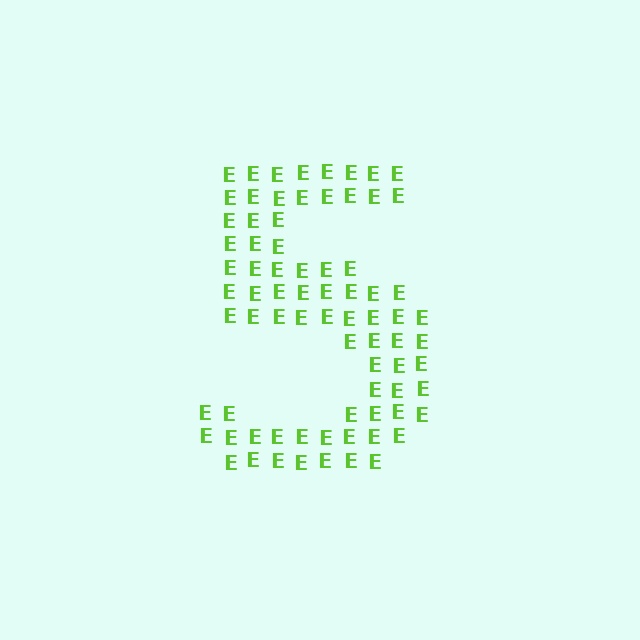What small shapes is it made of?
It is made of small letter E's.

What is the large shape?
The large shape is the digit 5.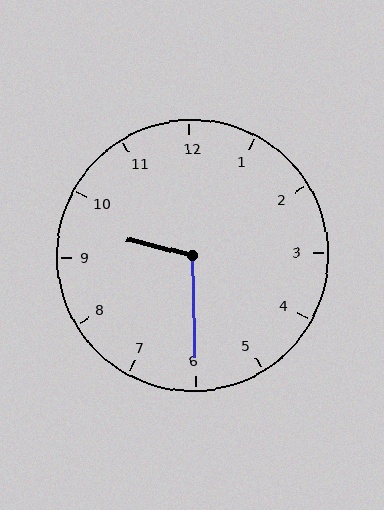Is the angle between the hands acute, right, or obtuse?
It is obtuse.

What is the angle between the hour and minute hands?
Approximately 105 degrees.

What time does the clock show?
9:30.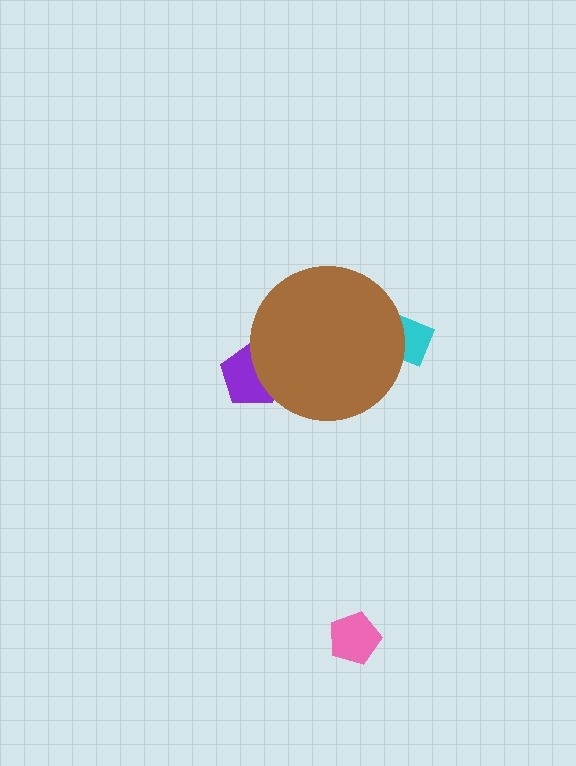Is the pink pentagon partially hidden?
No, the pink pentagon is fully visible.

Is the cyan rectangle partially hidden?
Yes, the cyan rectangle is partially hidden behind the brown circle.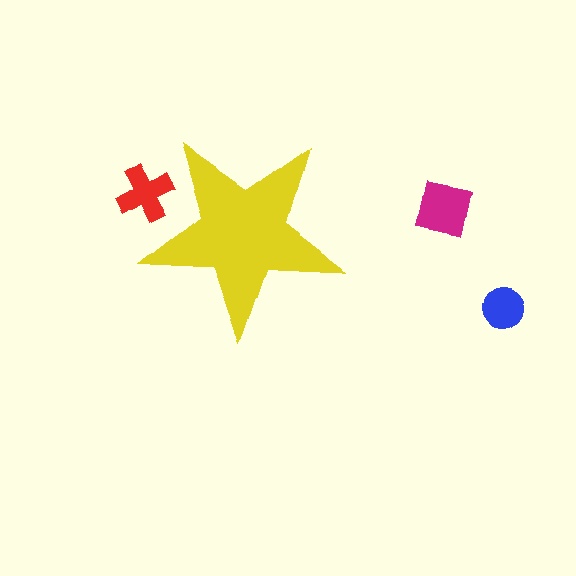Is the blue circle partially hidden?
No, the blue circle is fully visible.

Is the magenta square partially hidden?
No, the magenta square is fully visible.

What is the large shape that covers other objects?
A yellow star.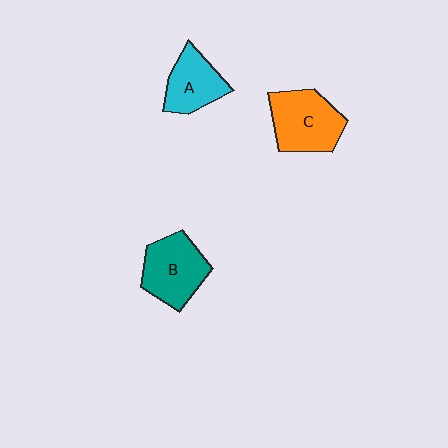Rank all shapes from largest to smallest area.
From largest to smallest: C (orange), B (teal), A (cyan).